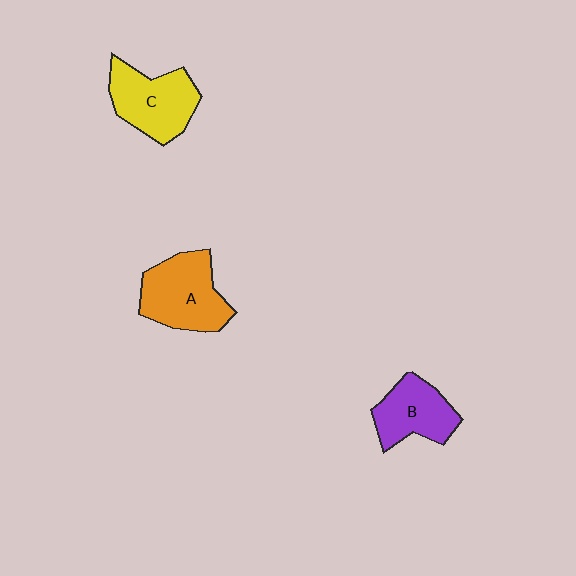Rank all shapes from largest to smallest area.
From largest to smallest: A (orange), C (yellow), B (purple).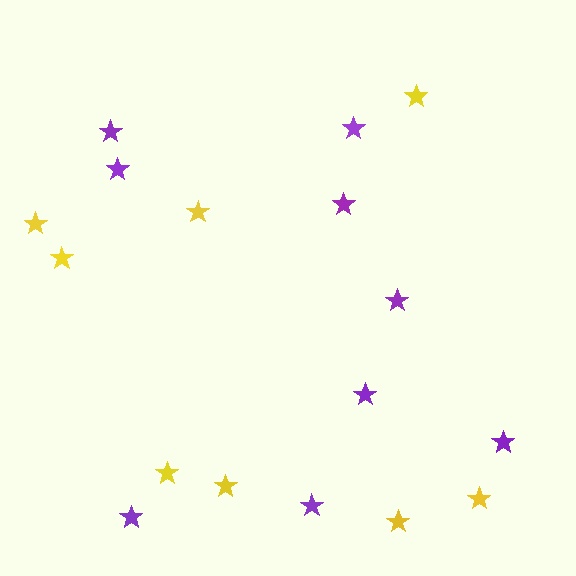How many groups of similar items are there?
There are 2 groups: one group of purple stars (9) and one group of yellow stars (8).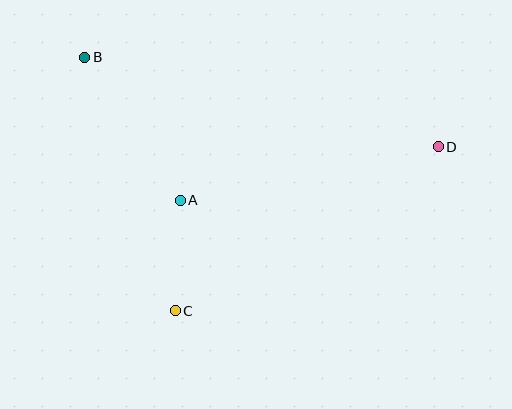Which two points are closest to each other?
Points A and C are closest to each other.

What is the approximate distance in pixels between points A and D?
The distance between A and D is approximately 263 pixels.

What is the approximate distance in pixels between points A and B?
The distance between A and B is approximately 172 pixels.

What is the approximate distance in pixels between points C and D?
The distance between C and D is approximately 310 pixels.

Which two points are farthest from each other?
Points B and D are farthest from each other.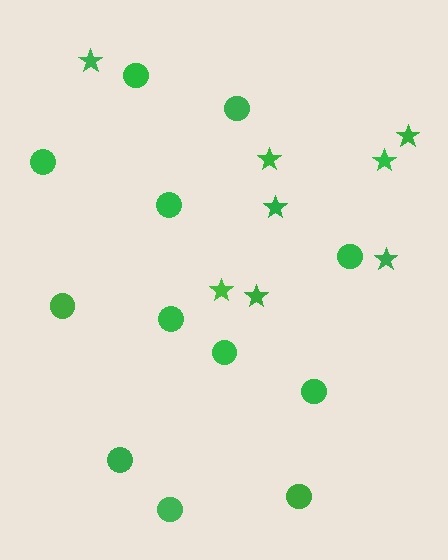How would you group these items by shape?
There are 2 groups: one group of stars (8) and one group of circles (12).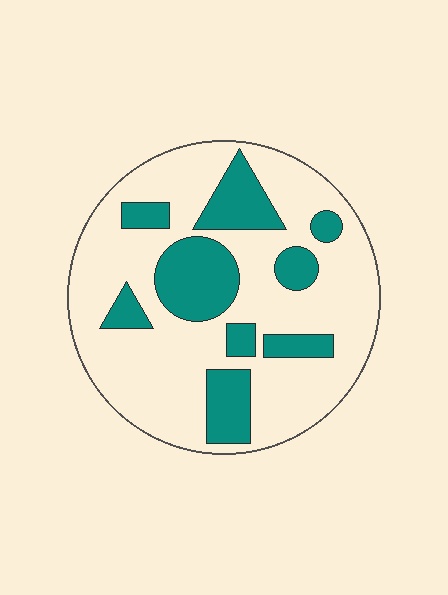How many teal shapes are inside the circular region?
9.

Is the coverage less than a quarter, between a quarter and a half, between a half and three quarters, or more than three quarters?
Between a quarter and a half.